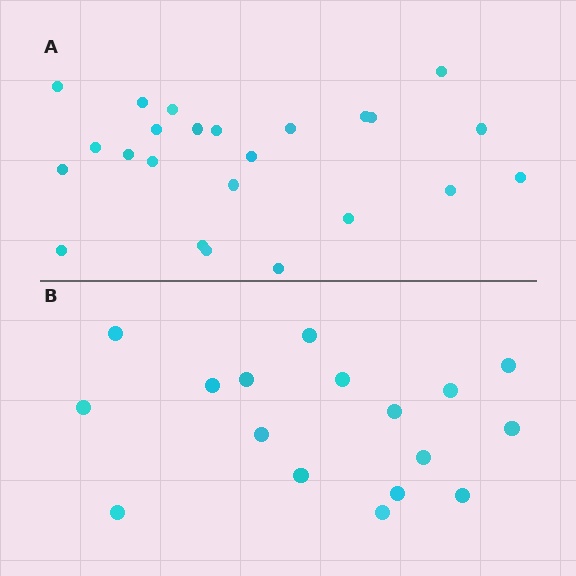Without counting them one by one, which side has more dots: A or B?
Region A (the top region) has more dots.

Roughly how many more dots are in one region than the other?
Region A has roughly 8 or so more dots than region B.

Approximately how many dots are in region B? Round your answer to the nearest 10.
About 20 dots. (The exact count is 17, which rounds to 20.)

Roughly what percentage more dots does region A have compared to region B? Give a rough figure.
About 40% more.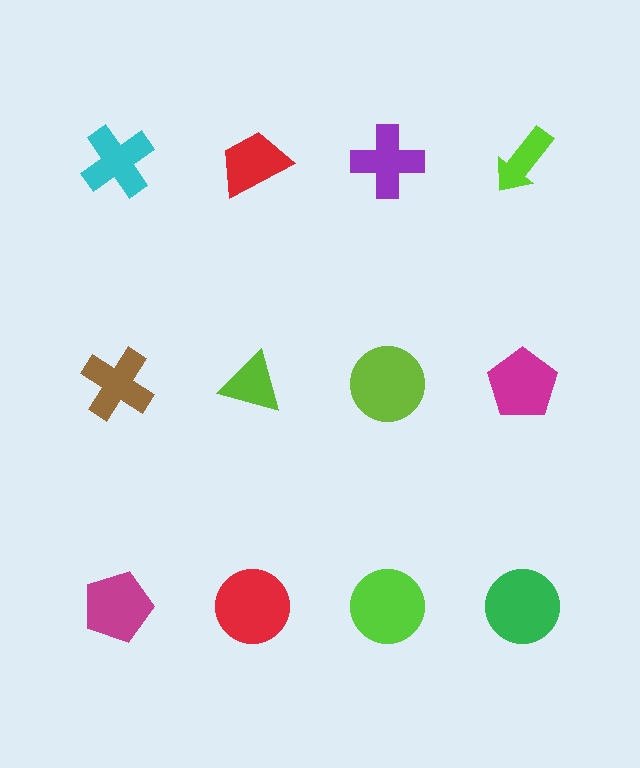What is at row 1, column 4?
A lime arrow.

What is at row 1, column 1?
A cyan cross.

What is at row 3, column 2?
A red circle.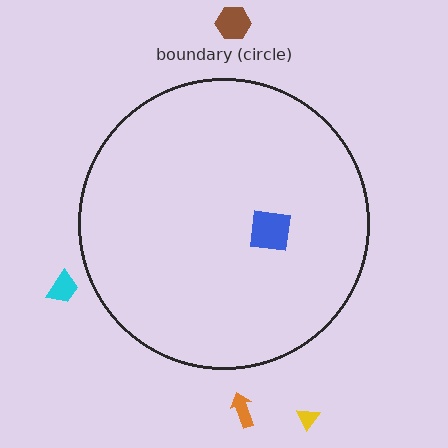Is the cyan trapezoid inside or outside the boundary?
Outside.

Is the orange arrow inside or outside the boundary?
Outside.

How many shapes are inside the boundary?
1 inside, 4 outside.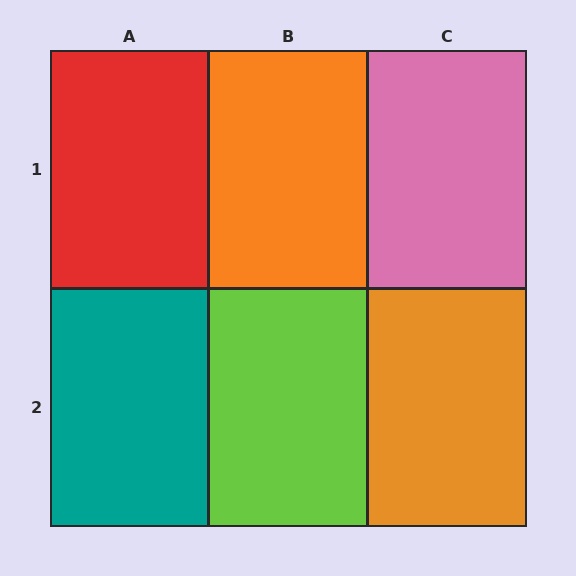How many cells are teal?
1 cell is teal.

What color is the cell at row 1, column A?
Red.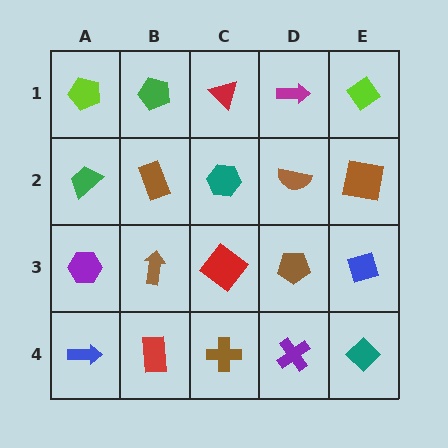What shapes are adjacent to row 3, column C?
A teal hexagon (row 2, column C), a brown cross (row 4, column C), a brown arrow (row 3, column B), a brown pentagon (row 3, column D).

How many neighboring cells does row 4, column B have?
3.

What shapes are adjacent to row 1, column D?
A brown semicircle (row 2, column D), a red triangle (row 1, column C), a lime diamond (row 1, column E).